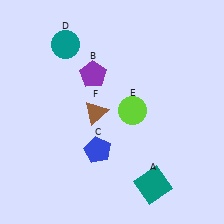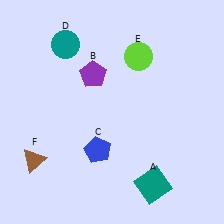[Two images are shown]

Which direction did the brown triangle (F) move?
The brown triangle (F) moved left.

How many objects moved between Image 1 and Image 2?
2 objects moved between the two images.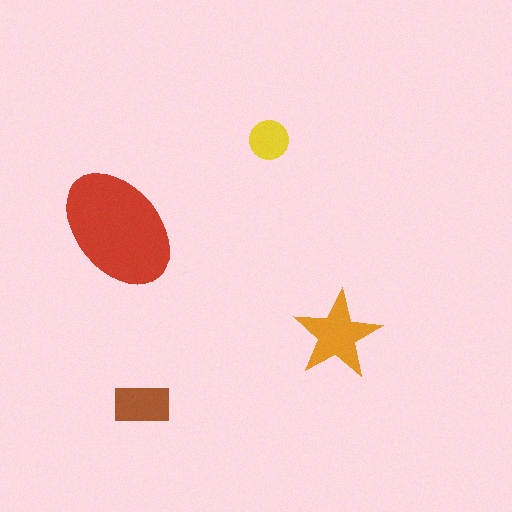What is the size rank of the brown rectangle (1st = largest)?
3rd.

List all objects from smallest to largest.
The yellow circle, the brown rectangle, the orange star, the red ellipse.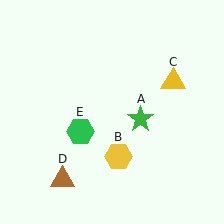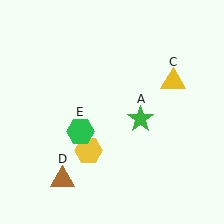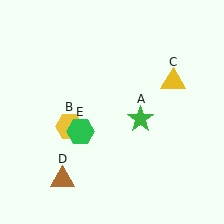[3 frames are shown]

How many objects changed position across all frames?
1 object changed position: yellow hexagon (object B).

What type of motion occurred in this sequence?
The yellow hexagon (object B) rotated clockwise around the center of the scene.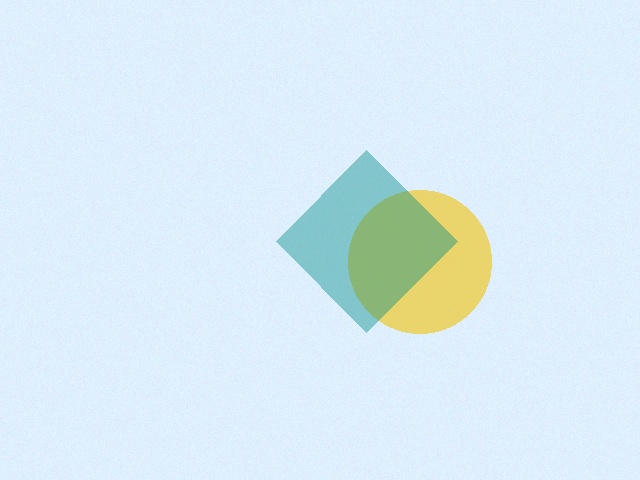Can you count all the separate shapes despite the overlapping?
Yes, there are 2 separate shapes.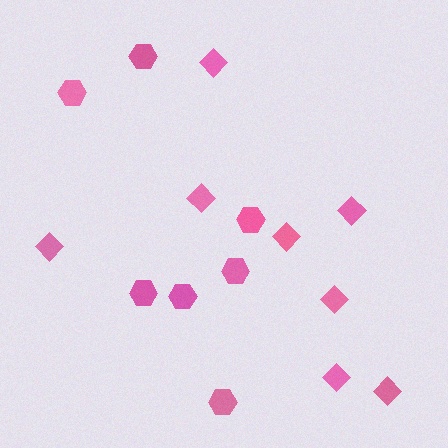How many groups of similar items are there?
There are 2 groups: one group of diamonds (8) and one group of hexagons (7).